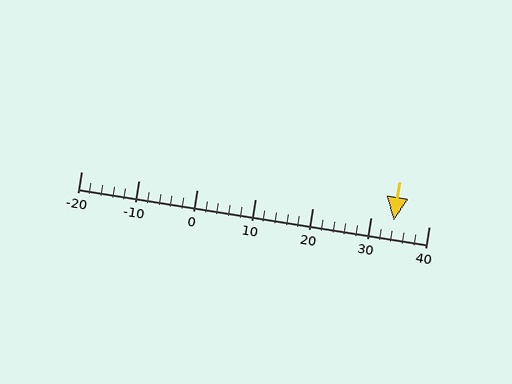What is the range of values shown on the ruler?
The ruler shows values from -20 to 40.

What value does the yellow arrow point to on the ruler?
The yellow arrow points to approximately 34.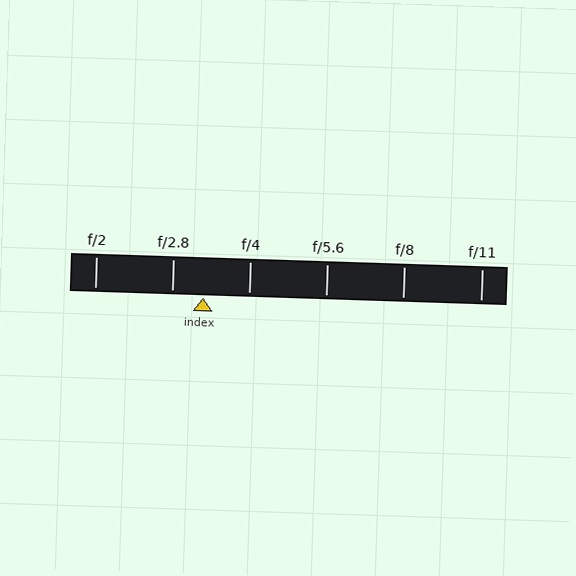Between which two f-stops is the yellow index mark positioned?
The index mark is between f/2.8 and f/4.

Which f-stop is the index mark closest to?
The index mark is closest to f/2.8.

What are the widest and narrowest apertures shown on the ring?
The widest aperture shown is f/2 and the narrowest is f/11.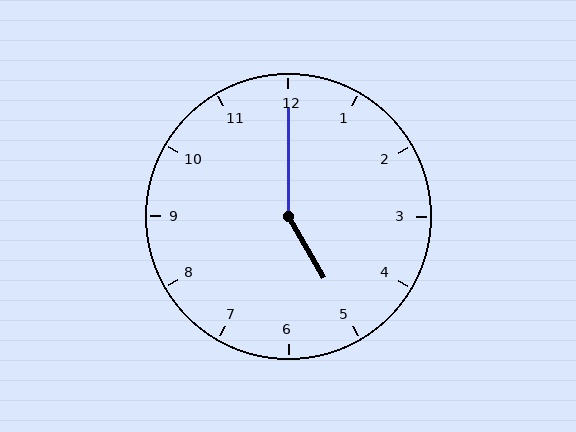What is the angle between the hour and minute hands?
Approximately 150 degrees.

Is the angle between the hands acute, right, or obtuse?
It is obtuse.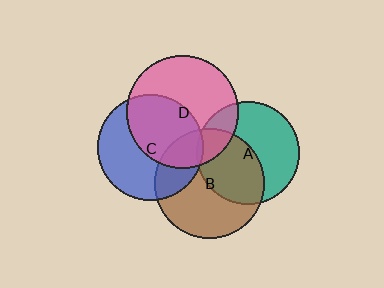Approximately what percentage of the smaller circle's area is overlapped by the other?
Approximately 20%.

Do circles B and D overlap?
Yes.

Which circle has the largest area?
Circle D (pink).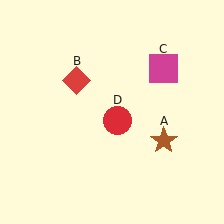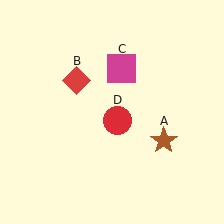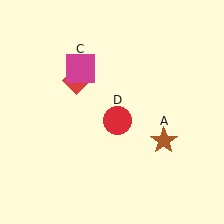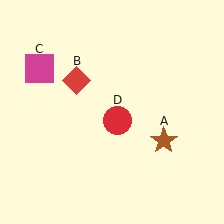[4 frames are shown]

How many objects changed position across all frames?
1 object changed position: magenta square (object C).